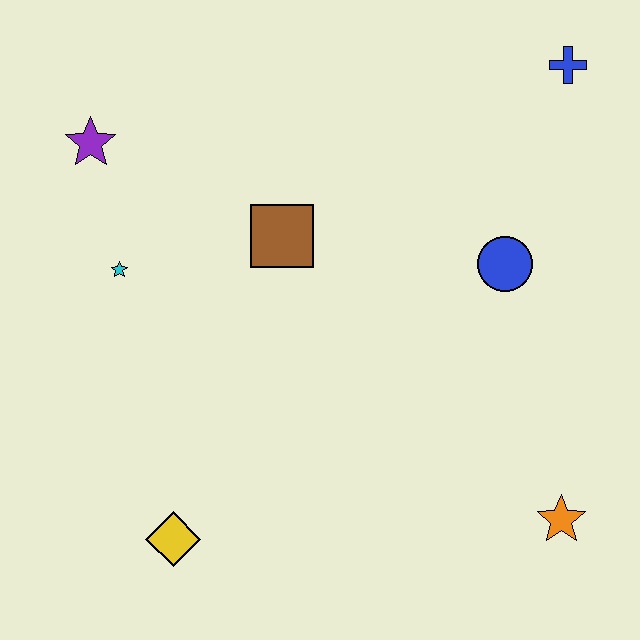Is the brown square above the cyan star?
Yes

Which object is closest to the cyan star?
The purple star is closest to the cyan star.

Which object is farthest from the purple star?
The orange star is farthest from the purple star.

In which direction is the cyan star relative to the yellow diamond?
The cyan star is above the yellow diamond.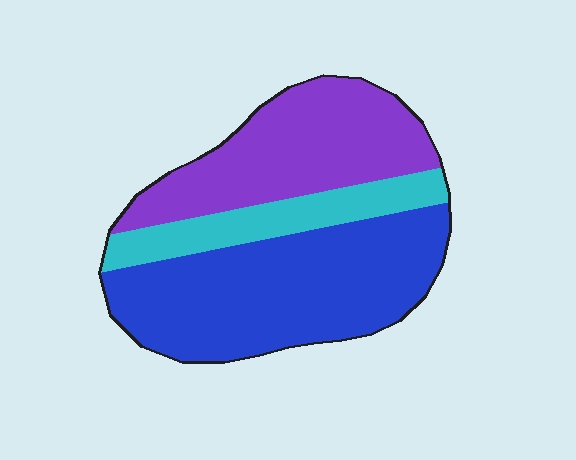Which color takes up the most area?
Blue, at roughly 50%.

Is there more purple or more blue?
Blue.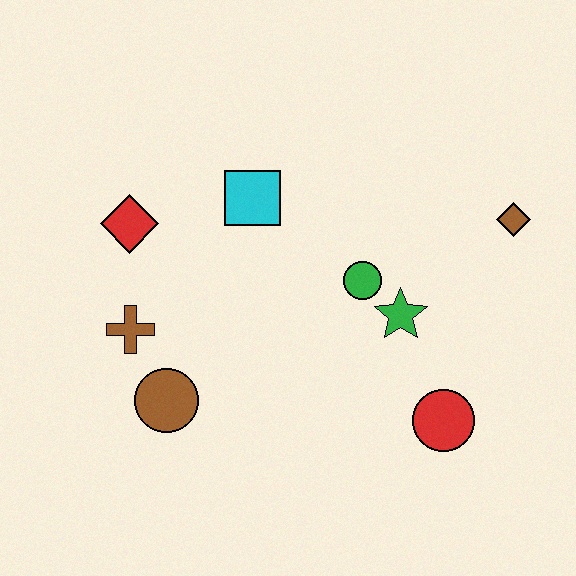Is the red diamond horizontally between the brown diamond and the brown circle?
No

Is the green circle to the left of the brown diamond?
Yes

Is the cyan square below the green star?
No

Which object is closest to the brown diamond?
The green star is closest to the brown diamond.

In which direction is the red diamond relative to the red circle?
The red diamond is to the left of the red circle.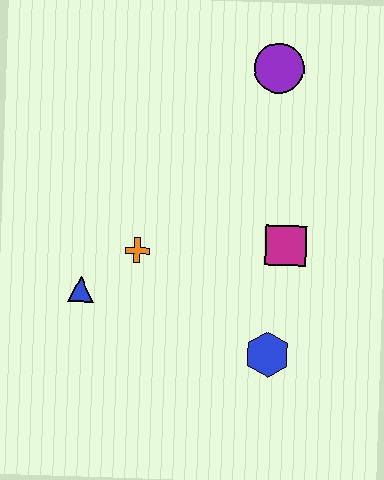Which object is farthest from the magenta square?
The blue triangle is farthest from the magenta square.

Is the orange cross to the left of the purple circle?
Yes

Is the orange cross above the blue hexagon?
Yes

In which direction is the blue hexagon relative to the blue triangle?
The blue hexagon is to the right of the blue triangle.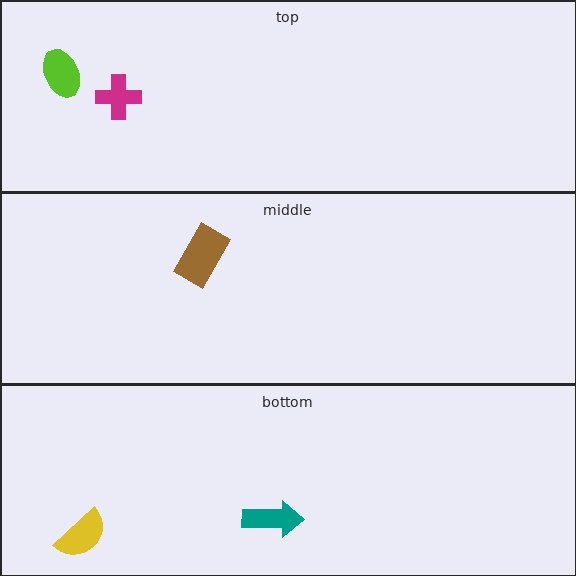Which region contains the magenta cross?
The top region.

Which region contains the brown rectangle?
The middle region.